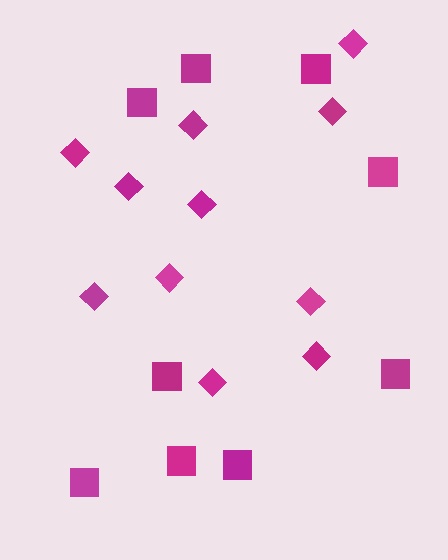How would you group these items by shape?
There are 2 groups: one group of diamonds (11) and one group of squares (9).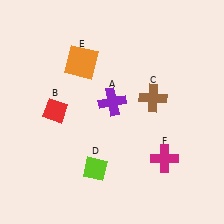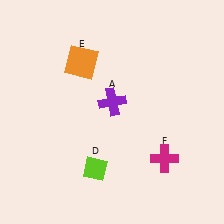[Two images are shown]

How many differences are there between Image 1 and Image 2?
There are 2 differences between the two images.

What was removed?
The red diamond (B), the brown cross (C) were removed in Image 2.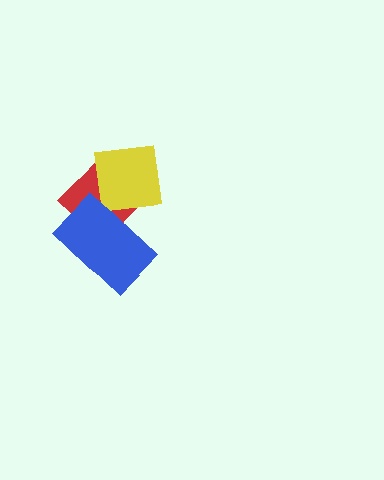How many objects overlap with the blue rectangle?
2 objects overlap with the blue rectangle.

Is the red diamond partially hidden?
Yes, it is partially covered by another shape.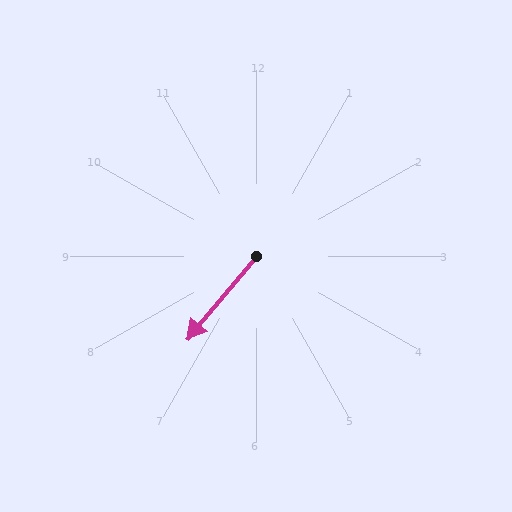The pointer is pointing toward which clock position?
Roughly 7 o'clock.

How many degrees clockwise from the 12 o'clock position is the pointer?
Approximately 220 degrees.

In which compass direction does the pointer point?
Southwest.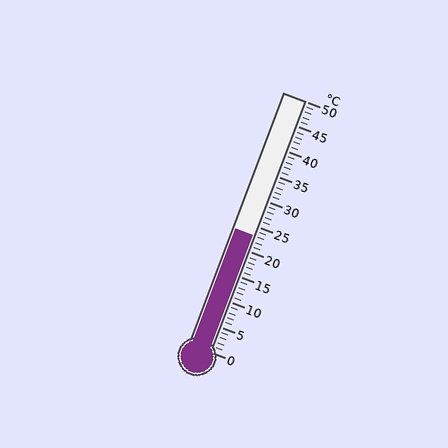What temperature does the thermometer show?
The thermometer shows approximately 23°C.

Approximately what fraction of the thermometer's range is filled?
The thermometer is filled to approximately 45% of its range.